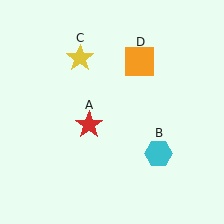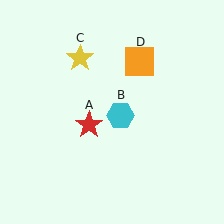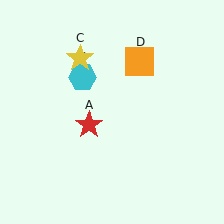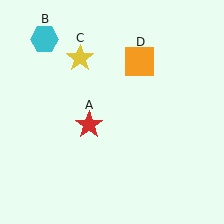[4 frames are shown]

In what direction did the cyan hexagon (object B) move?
The cyan hexagon (object B) moved up and to the left.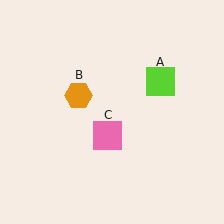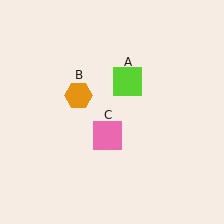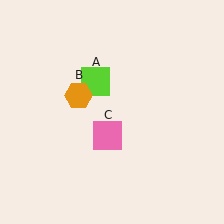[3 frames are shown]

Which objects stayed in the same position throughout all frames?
Orange hexagon (object B) and pink square (object C) remained stationary.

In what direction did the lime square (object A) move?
The lime square (object A) moved left.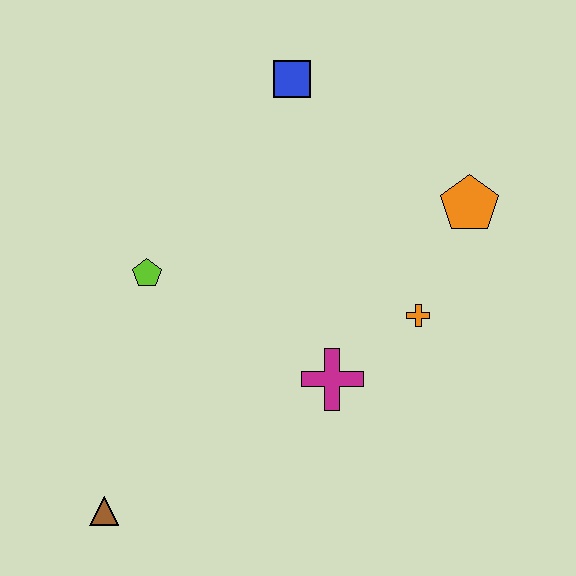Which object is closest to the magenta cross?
The orange cross is closest to the magenta cross.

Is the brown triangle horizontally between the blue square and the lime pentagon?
No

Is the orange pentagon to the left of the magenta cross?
No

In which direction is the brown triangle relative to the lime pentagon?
The brown triangle is below the lime pentagon.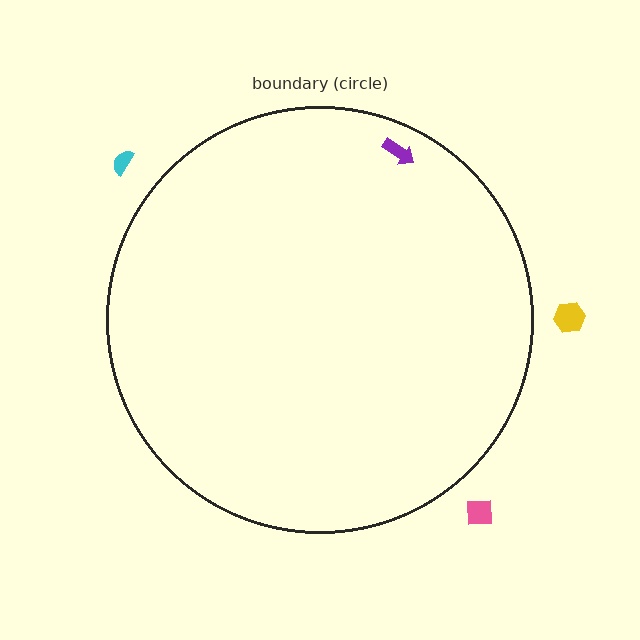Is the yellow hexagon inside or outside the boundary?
Outside.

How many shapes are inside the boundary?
1 inside, 3 outside.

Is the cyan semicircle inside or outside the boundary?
Outside.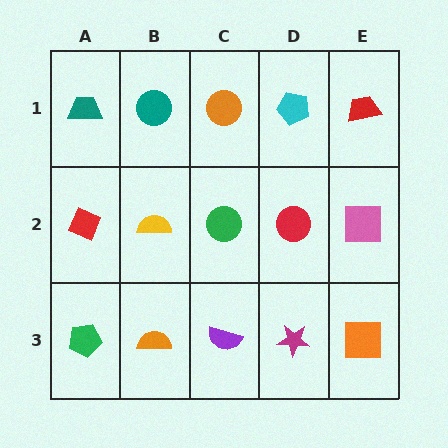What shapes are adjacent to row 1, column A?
A red diamond (row 2, column A), a teal circle (row 1, column B).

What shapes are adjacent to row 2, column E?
A red trapezoid (row 1, column E), an orange square (row 3, column E), a red circle (row 2, column D).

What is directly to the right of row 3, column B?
A purple semicircle.